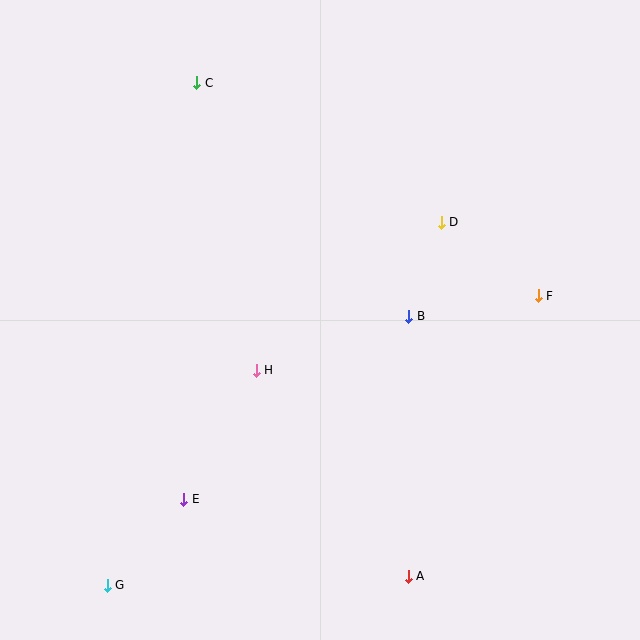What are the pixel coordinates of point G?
Point G is at (107, 585).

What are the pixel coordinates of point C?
Point C is at (197, 83).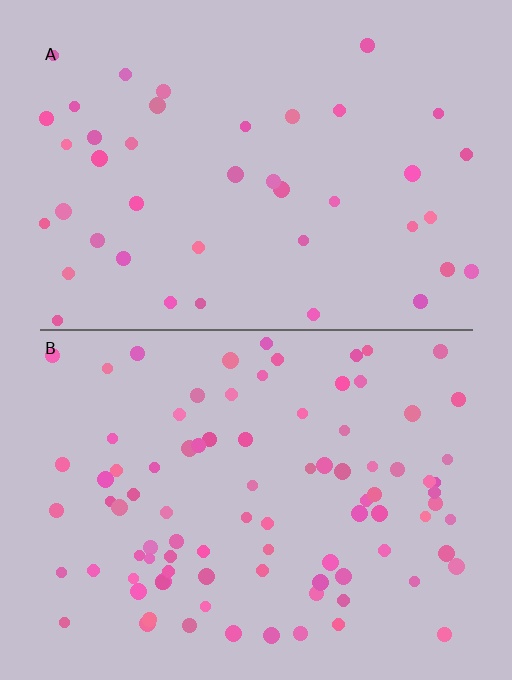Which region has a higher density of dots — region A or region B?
B (the bottom).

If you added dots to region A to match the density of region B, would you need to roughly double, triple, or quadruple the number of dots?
Approximately double.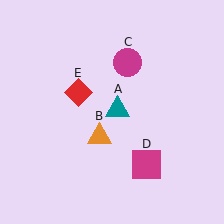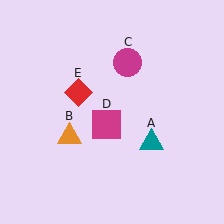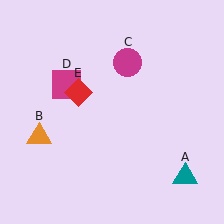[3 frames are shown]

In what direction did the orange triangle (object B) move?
The orange triangle (object B) moved left.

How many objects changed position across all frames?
3 objects changed position: teal triangle (object A), orange triangle (object B), magenta square (object D).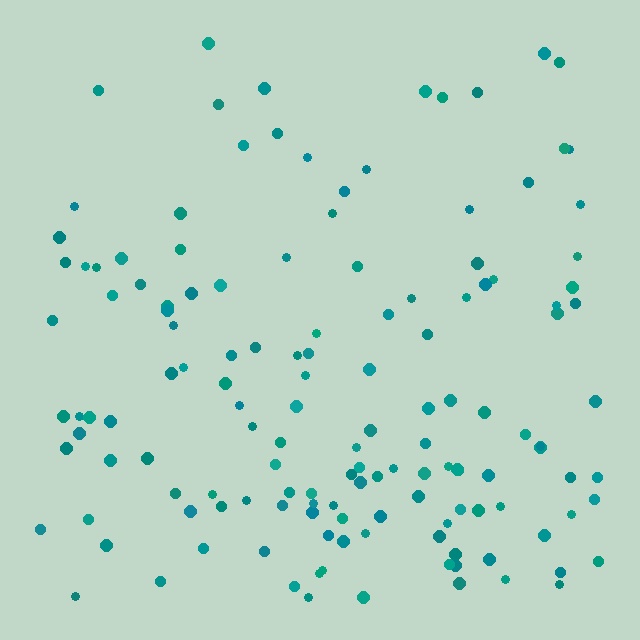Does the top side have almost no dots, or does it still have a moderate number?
Still a moderate number, just noticeably fewer than the bottom.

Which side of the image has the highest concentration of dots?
The bottom.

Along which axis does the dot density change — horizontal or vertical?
Vertical.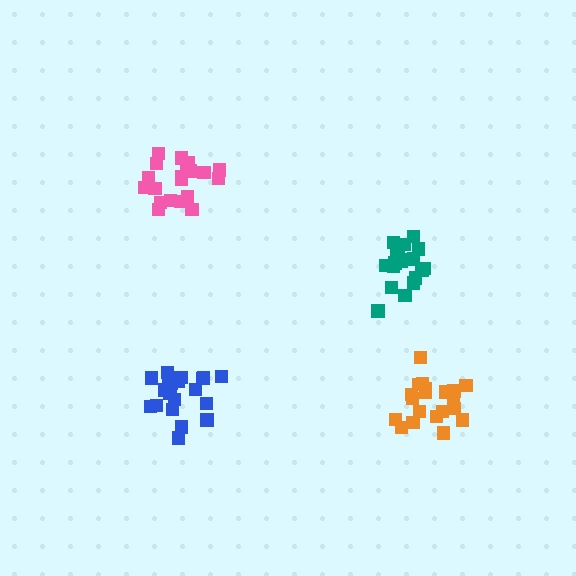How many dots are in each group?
Group 1: 20 dots, Group 2: 20 dots, Group 3: 20 dots, Group 4: 19 dots (79 total).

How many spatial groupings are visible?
There are 4 spatial groupings.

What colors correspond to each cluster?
The clusters are colored: pink, orange, blue, teal.